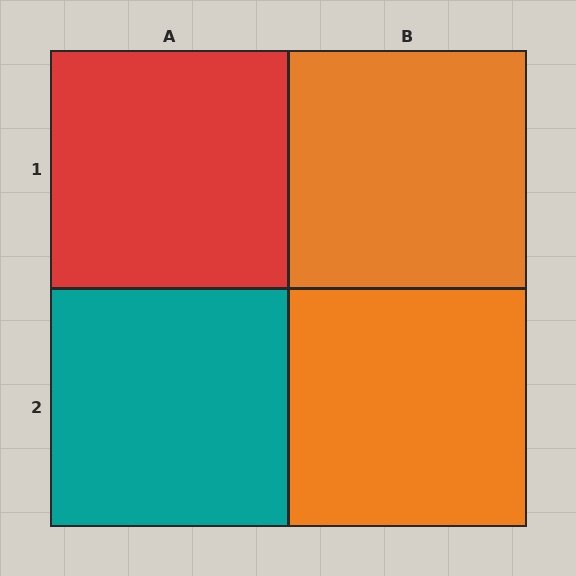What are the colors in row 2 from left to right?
Teal, orange.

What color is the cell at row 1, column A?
Red.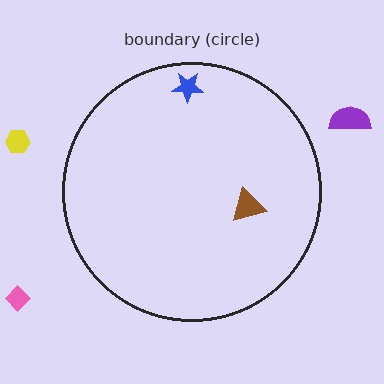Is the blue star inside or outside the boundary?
Inside.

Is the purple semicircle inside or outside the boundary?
Outside.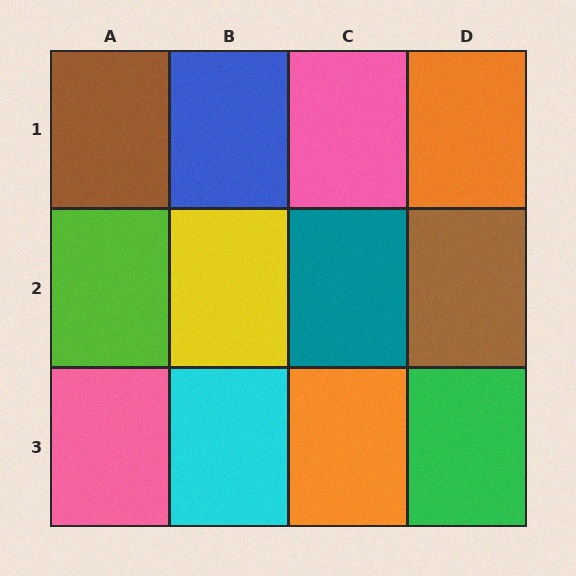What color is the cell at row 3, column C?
Orange.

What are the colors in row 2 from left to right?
Lime, yellow, teal, brown.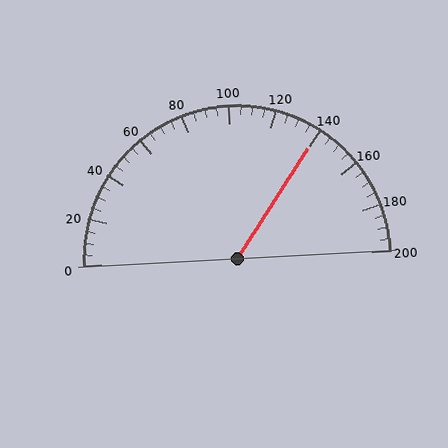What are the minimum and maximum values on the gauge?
The gauge ranges from 0 to 200.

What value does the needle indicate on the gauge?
The needle indicates approximately 140.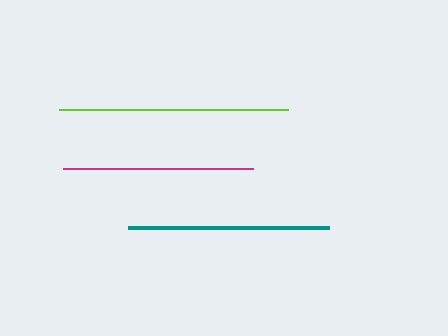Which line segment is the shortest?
The magenta line is the shortest at approximately 190 pixels.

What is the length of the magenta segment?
The magenta segment is approximately 190 pixels long.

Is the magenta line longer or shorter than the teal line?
The teal line is longer than the magenta line.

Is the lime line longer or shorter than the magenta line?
The lime line is longer than the magenta line.